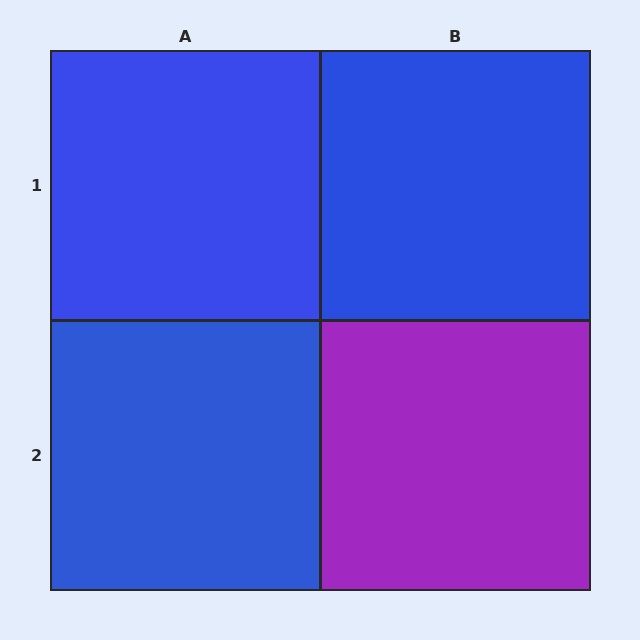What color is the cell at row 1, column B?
Blue.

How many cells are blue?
3 cells are blue.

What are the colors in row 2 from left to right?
Blue, purple.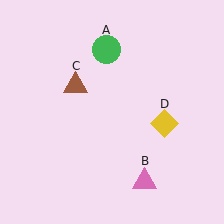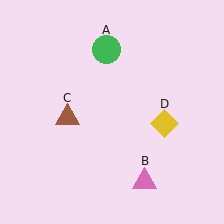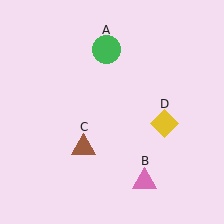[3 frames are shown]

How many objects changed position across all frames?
1 object changed position: brown triangle (object C).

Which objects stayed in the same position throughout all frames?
Green circle (object A) and pink triangle (object B) and yellow diamond (object D) remained stationary.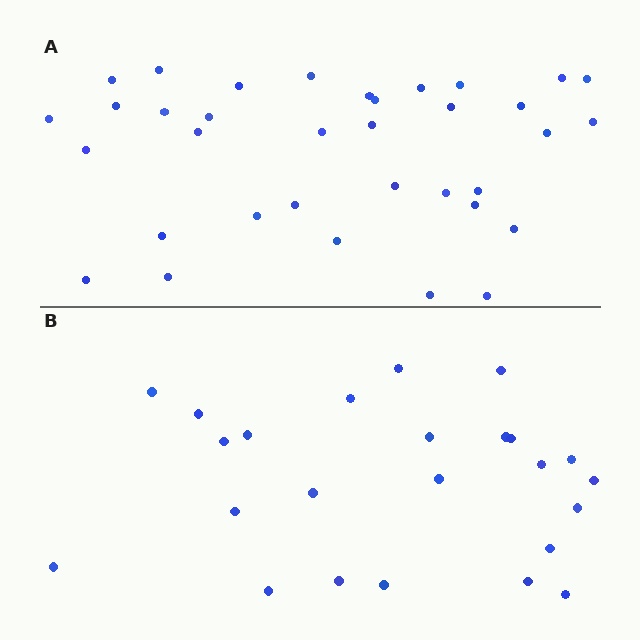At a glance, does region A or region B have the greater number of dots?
Region A (the top region) has more dots.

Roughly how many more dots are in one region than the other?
Region A has roughly 12 or so more dots than region B.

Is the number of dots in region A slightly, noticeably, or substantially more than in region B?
Region A has substantially more. The ratio is roughly 1.5 to 1.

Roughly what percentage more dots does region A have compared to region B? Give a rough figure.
About 45% more.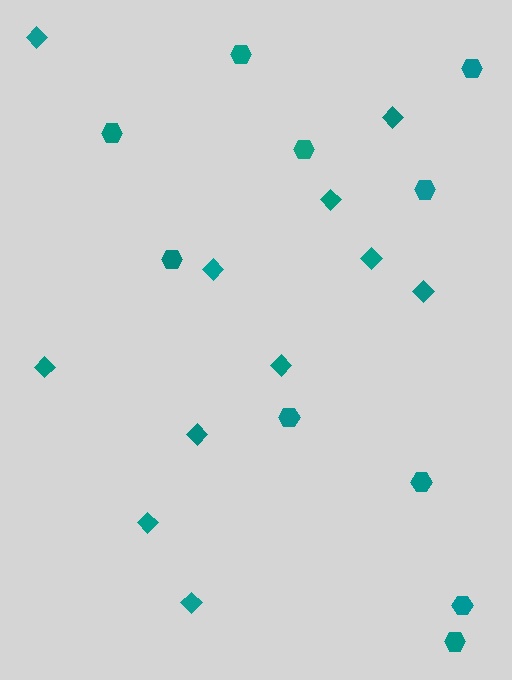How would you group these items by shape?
There are 2 groups: one group of diamonds (11) and one group of hexagons (10).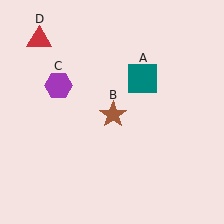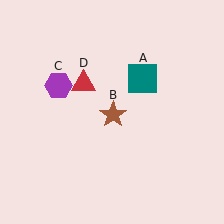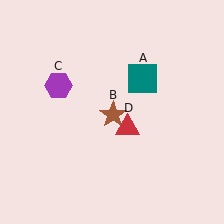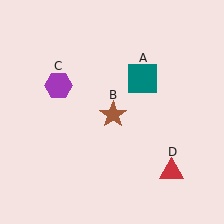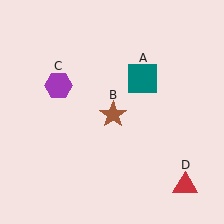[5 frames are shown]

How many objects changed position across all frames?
1 object changed position: red triangle (object D).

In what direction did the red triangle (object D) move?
The red triangle (object D) moved down and to the right.